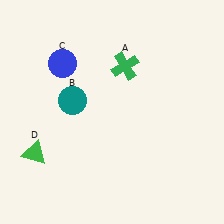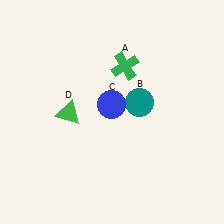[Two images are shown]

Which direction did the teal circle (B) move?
The teal circle (B) moved right.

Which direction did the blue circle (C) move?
The blue circle (C) moved right.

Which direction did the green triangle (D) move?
The green triangle (D) moved up.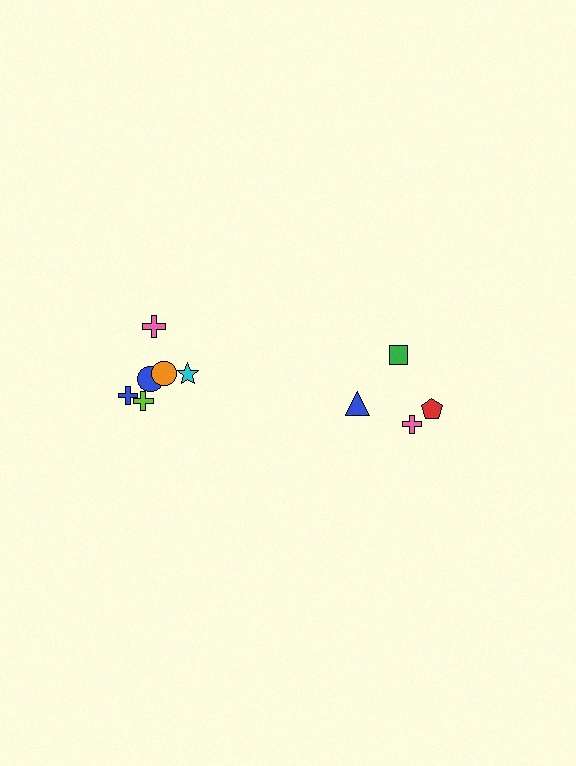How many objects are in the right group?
There are 4 objects.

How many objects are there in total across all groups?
There are 10 objects.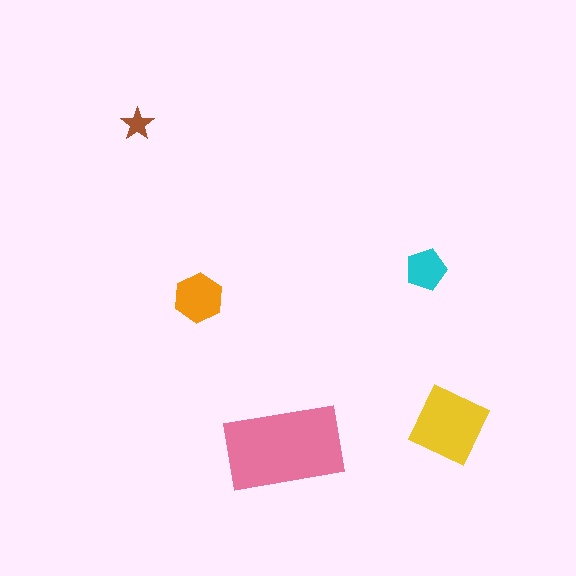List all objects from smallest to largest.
The brown star, the cyan pentagon, the orange hexagon, the yellow diamond, the pink rectangle.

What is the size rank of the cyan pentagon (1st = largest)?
4th.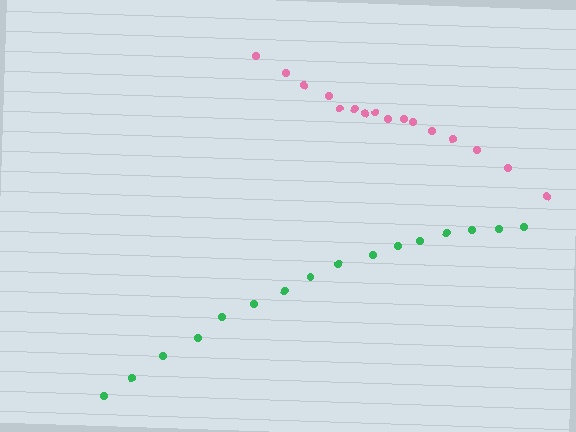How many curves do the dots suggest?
There are 2 distinct paths.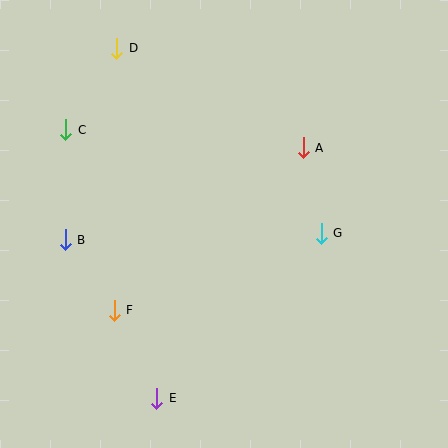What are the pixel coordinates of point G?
Point G is at (321, 233).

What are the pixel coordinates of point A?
Point A is at (303, 148).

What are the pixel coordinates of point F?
Point F is at (114, 310).